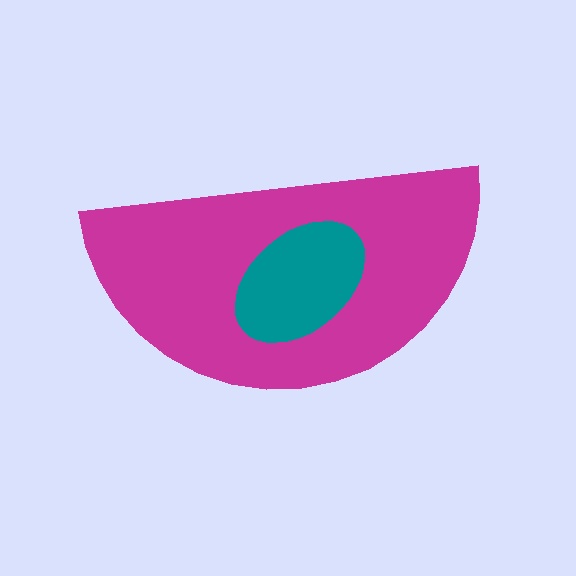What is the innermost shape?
The teal ellipse.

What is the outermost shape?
The magenta semicircle.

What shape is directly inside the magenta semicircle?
The teal ellipse.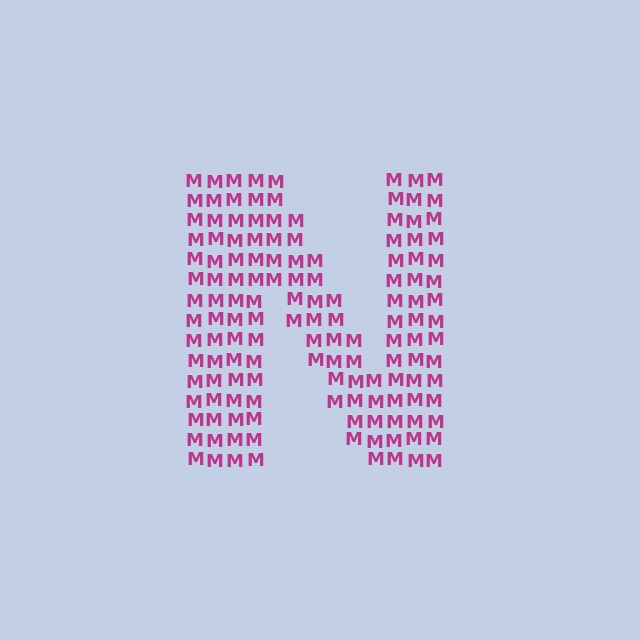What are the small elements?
The small elements are letter M's.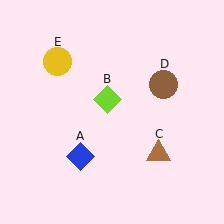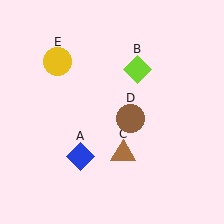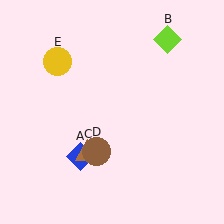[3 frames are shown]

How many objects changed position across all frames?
3 objects changed position: lime diamond (object B), brown triangle (object C), brown circle (object D).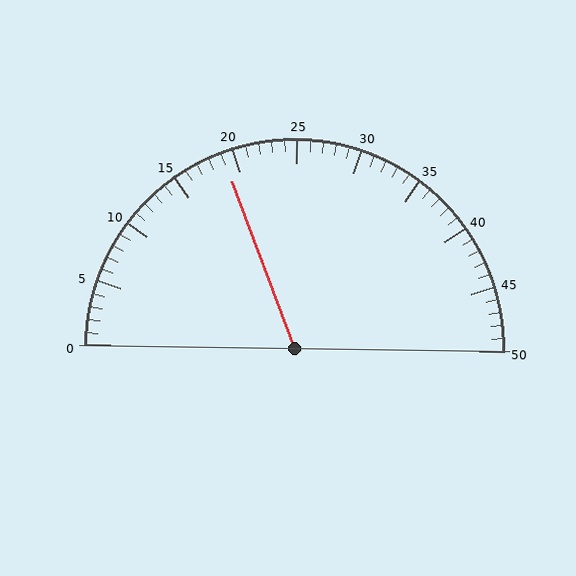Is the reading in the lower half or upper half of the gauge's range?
The reading is in the lower half of the range (0 to 50).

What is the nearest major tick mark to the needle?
The nearest major tick mark is 20.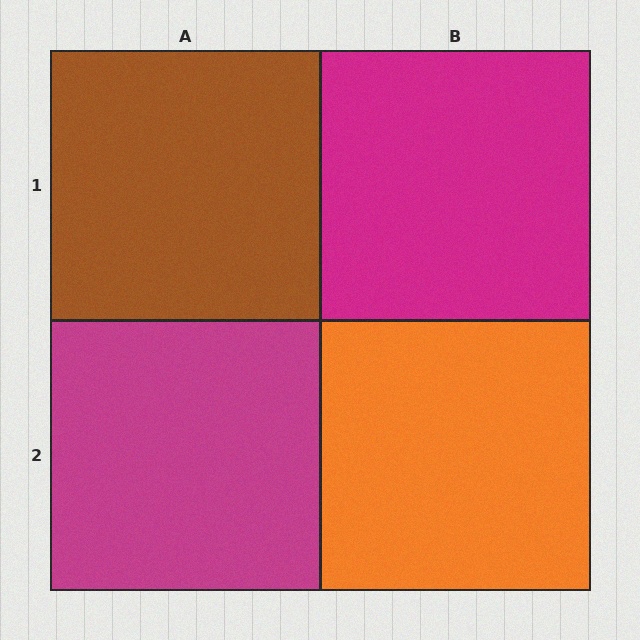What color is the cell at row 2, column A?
Magenta.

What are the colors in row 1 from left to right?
Brown, magenta.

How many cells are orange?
1 cell is orange.